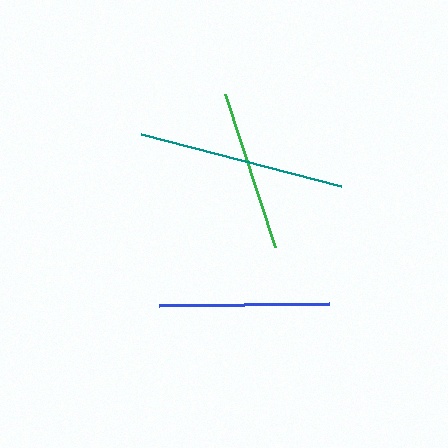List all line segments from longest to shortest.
From longest to shortest: teal, blue, green.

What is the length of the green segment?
The green segment is approximately 161 pixels long.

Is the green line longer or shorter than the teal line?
The teal line is longer than the green line.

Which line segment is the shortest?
The green line is the shortest at approximately 161 pixels.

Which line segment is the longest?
The teal line is the longest at approximately 207 pixels.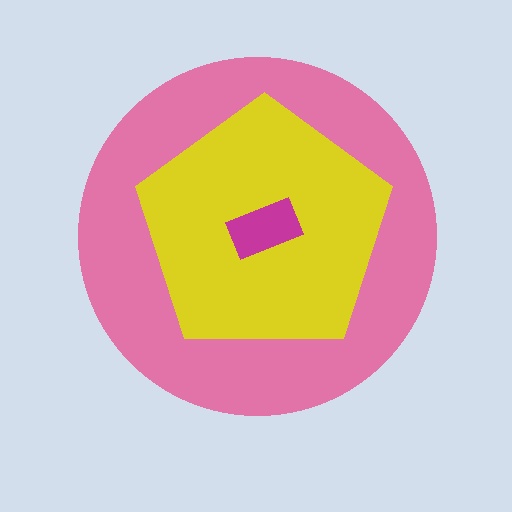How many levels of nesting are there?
3.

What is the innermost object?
The magenta rectangle.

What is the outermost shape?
The pink circle.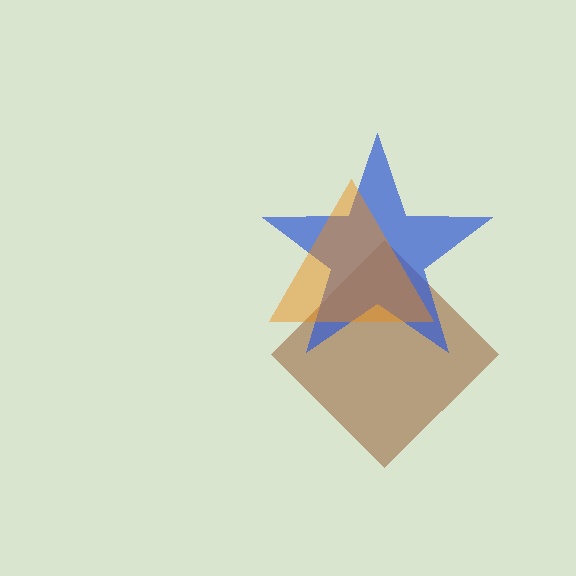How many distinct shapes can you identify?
There are 3 distinct shapes: a brown diamond, a blue star, an orange triangle.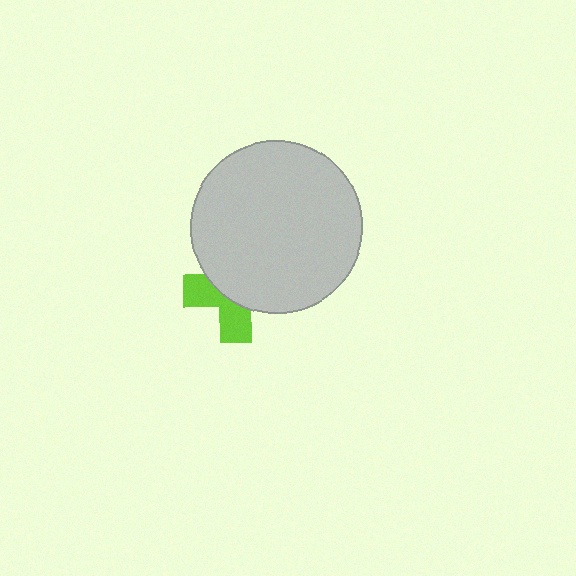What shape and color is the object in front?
The object in front is a light gray circle.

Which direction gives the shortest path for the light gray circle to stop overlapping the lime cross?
Moving up gives the shortest separation.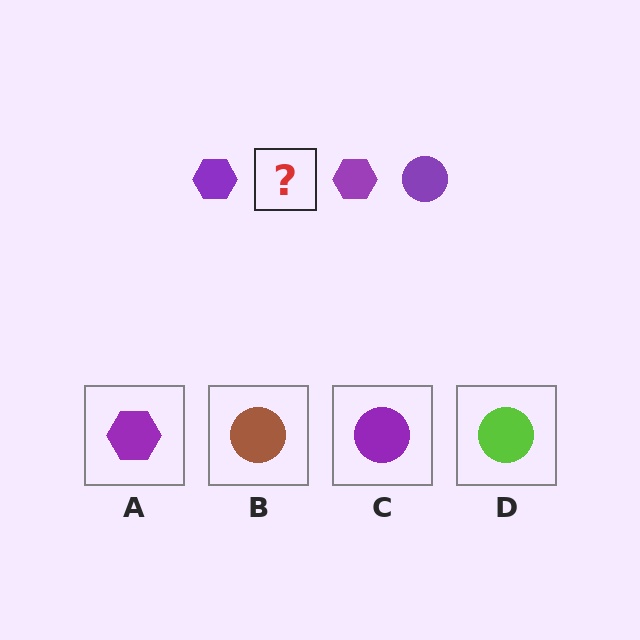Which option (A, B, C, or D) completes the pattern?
C.